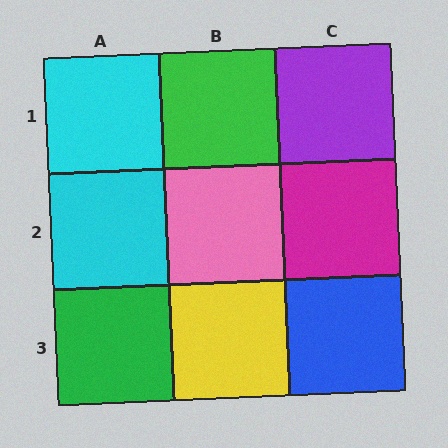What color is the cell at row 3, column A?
Green.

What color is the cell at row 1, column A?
Cyan.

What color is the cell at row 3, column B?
Yellow.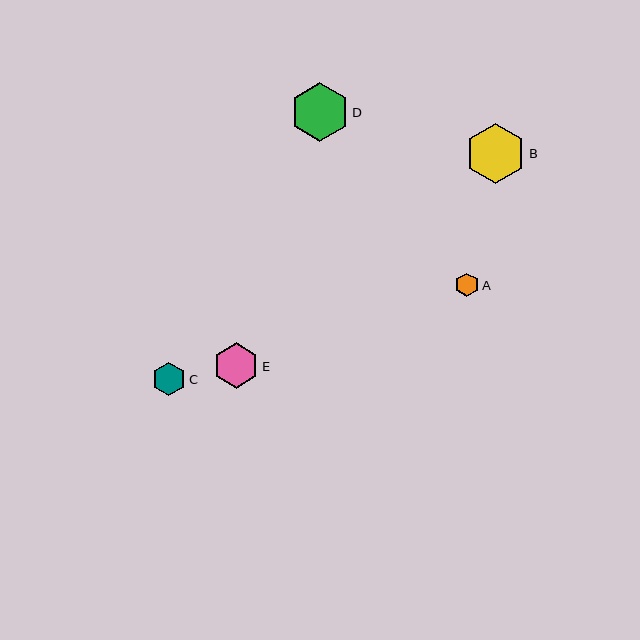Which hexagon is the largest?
Hexagon B is the largest with a size of approximately 61 pixels.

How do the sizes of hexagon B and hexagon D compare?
Hexagon B and hexagon D are approximately the same size.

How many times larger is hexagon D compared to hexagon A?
Hexagon D is approximately 2.5 times the size of hexagon A.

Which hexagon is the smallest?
Hexagon A is the smallest with a size of approximately 23 pixels.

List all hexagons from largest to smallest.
From largest to smallest: B, D, E, C, A.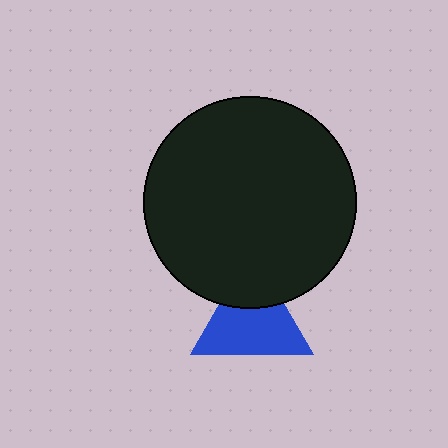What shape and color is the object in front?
The object in front is a black circle.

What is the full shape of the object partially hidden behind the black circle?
The partially hidden object is a blue triangle.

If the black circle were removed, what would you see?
You would see the complete blue triangle.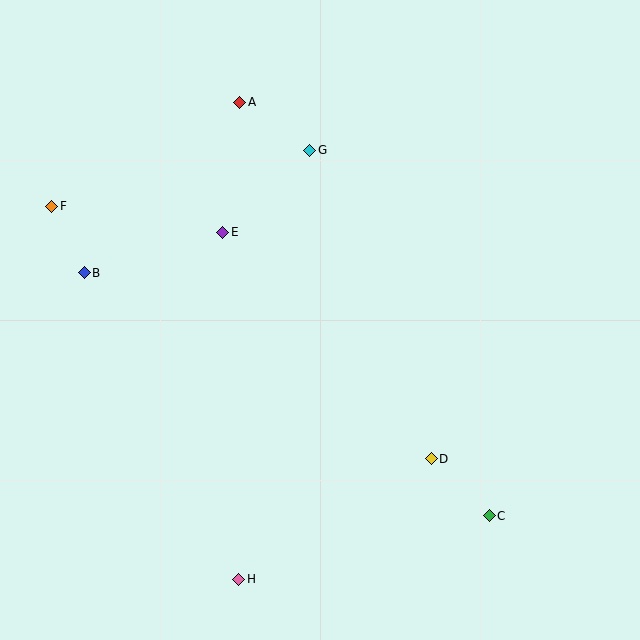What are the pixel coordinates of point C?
Point C is at (489, 516).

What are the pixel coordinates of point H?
Point H is at (239, 579).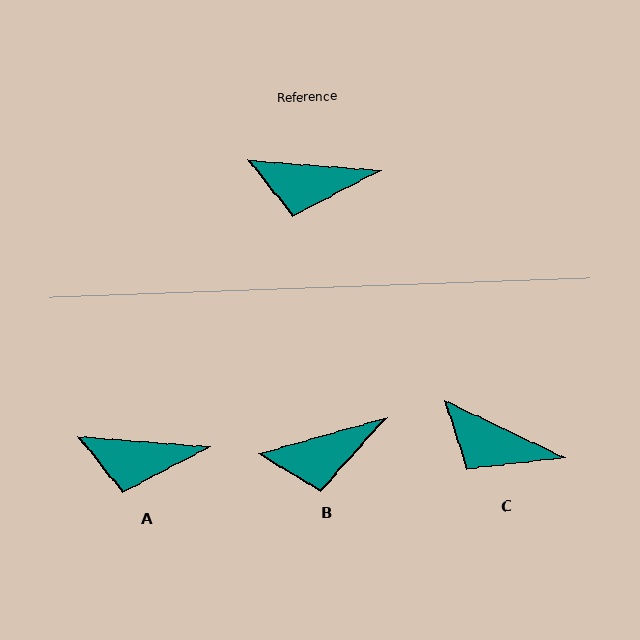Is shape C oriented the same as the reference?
No, it is off by about 21 degrees.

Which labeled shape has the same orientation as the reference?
A.